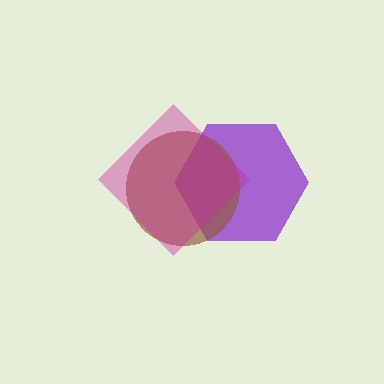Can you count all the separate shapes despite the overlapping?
Yes, there are 3 separate shapes.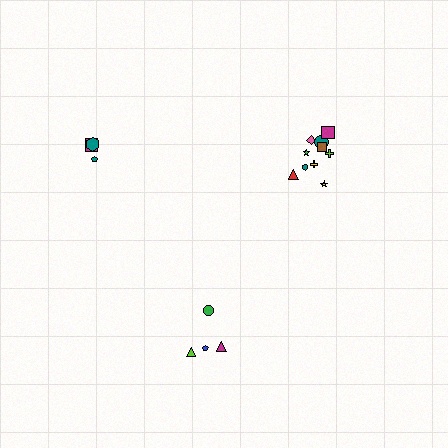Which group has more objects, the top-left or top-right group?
The top-right group.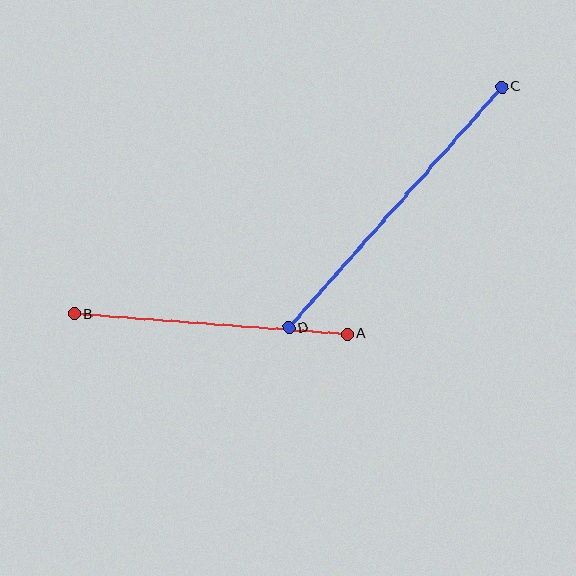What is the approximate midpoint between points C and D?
The midpoint is at approximately (395, 207) pixels.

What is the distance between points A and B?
The distance is approximately 274 pixels.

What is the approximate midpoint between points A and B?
The midpoint is at approximately (211, 324) pixels.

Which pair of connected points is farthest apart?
Points C and D are farthest apart.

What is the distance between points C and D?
The distance is approximately 322 pixels.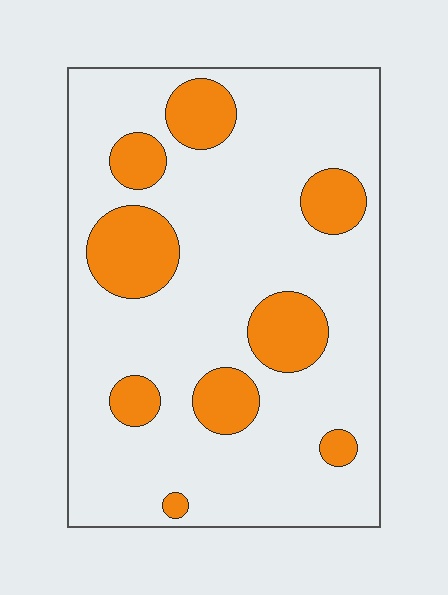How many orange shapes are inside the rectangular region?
9.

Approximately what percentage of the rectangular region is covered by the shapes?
Approximately 20%.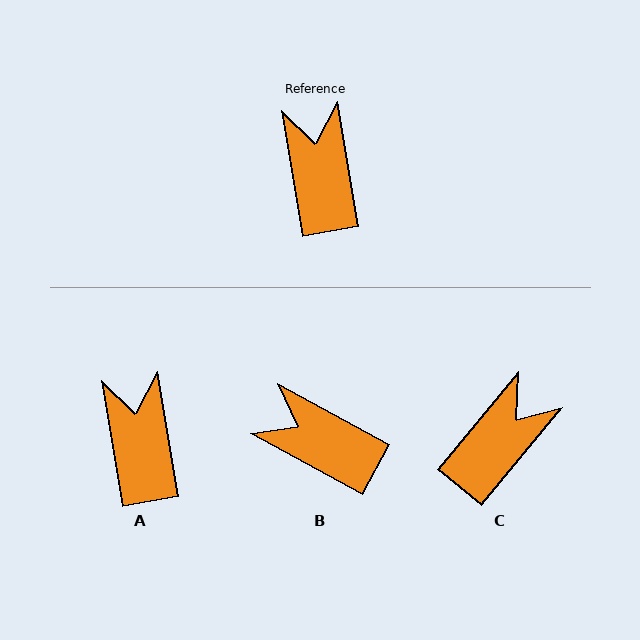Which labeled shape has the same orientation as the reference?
A.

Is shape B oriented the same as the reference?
No, it is off by about 52 degrees.